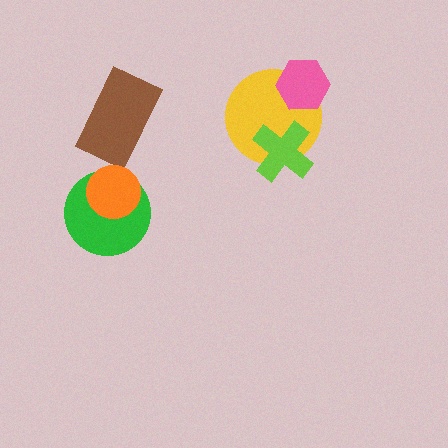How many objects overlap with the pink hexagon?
1 object overlaps with the pink hexagon.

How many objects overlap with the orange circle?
1 object overlaps with the orange circle.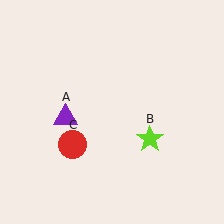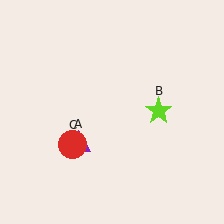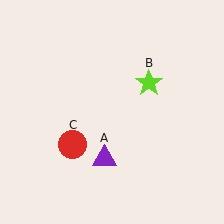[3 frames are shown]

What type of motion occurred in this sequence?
The purple triangle (object A), lime star (object B) rotated counterclockwise around the center of the scene.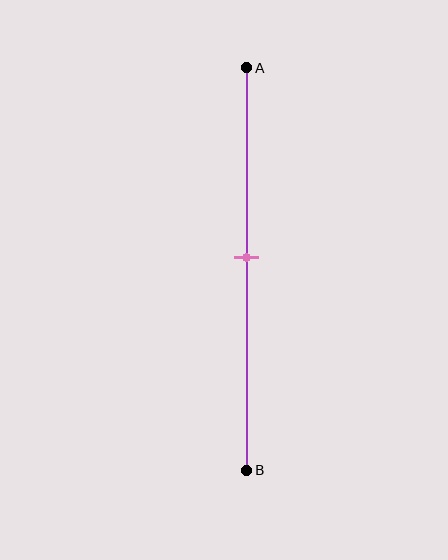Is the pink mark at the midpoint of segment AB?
Yes, the mark is approximately at the midpoint.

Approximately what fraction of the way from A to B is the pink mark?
The pink mark is approximately 45% of the way from A to B.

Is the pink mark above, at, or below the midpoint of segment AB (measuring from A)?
The pink mark is approximately at the midpoint of segment AB.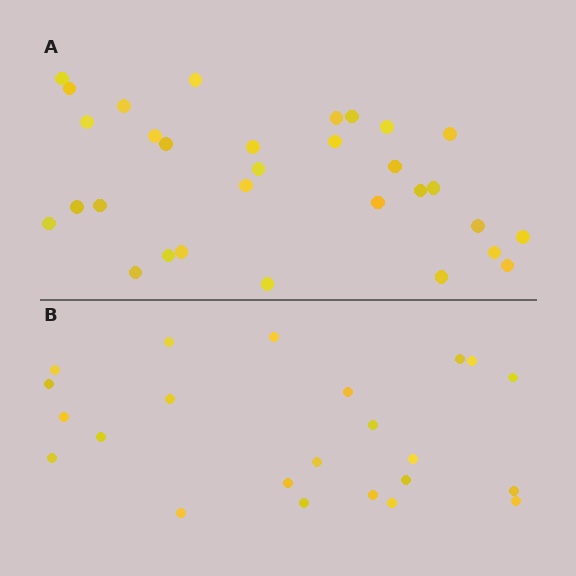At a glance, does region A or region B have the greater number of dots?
Region A (the top region) has more dots.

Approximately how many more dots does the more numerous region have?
Region A has roughly 8 or so more dots than region B.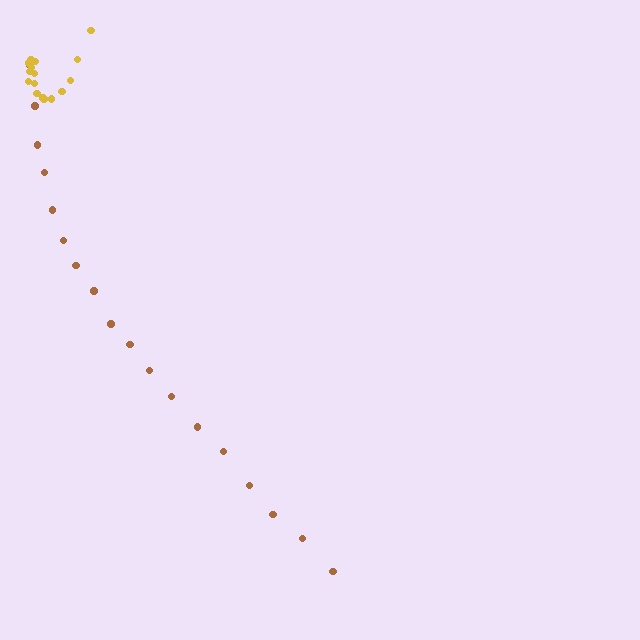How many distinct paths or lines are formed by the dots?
There are 2 distinct paths.